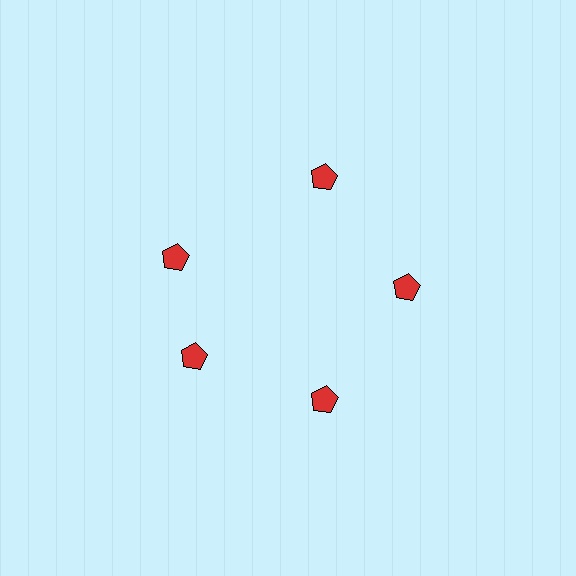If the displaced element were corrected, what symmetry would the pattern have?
It would have 5-fold rotational symmetry — the pattern would map onto itself every 72 degrees.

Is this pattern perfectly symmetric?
No. The 5 red pentagons are arranged in a ring, but one element near the 10 o'clock position is rotated out of alignment along the ring, breaking the 5-fold rotational symmetry.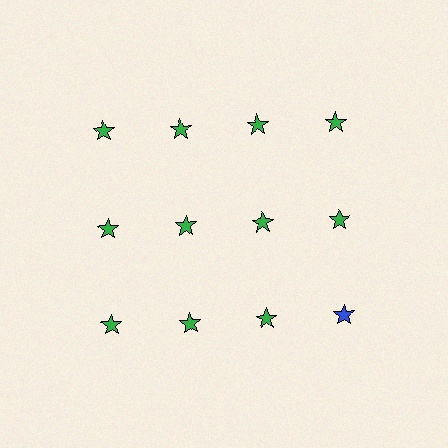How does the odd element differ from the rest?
It has a different color: blue instead of green.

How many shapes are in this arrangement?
There are 12 shapes arranged in a grid pattern.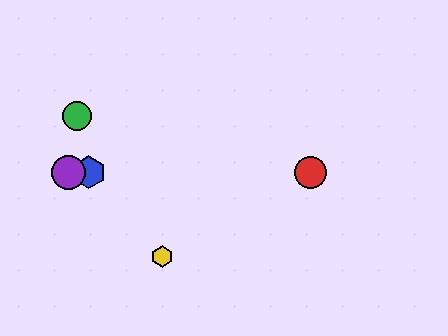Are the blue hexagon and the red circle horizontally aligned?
Yes, both are at y≈172.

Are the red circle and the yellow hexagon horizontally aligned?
No, the red circle is at y≈172 and the yellow hexagon is at y≈256.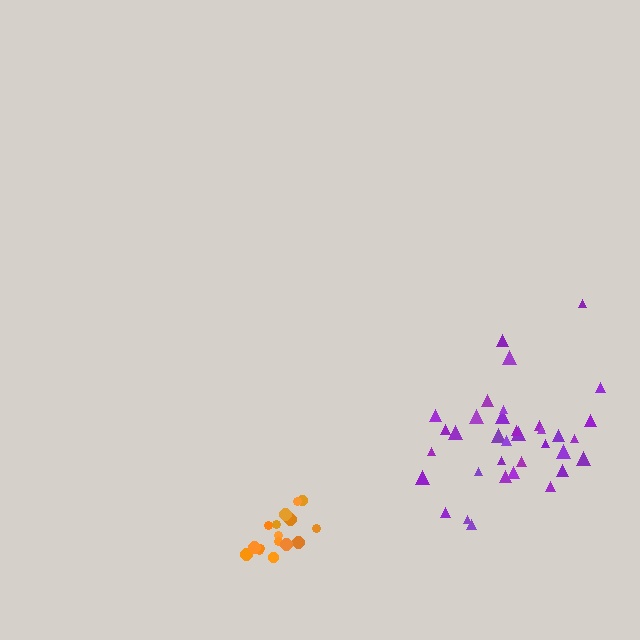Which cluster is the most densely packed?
Orange.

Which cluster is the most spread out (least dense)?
Purple.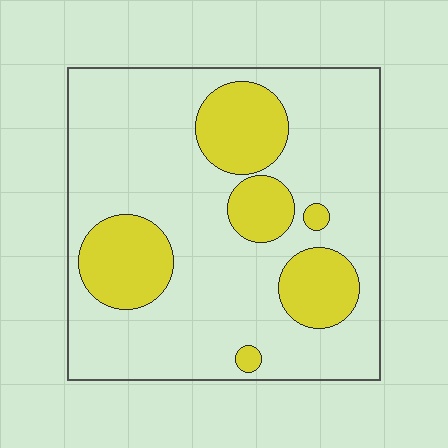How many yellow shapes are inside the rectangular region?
6.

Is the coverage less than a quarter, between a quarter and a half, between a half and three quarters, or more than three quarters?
Less than a quarter.